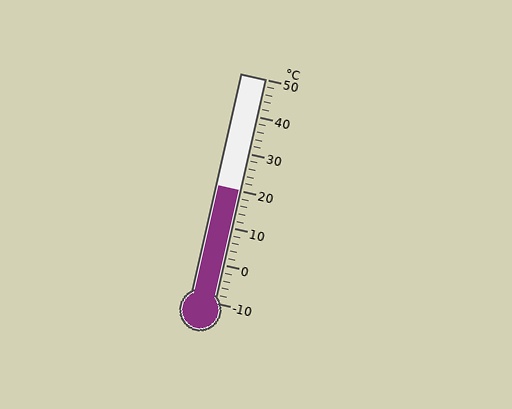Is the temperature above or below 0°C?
The temperature is above 0°C.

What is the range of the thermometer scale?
The thermometer scale ranges from -10°C to 50°C.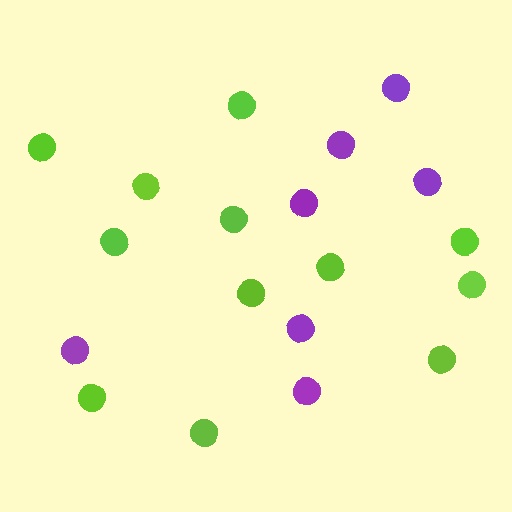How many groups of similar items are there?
There are 2 groups: one group of purple circles (7) and one group of lime circles (12).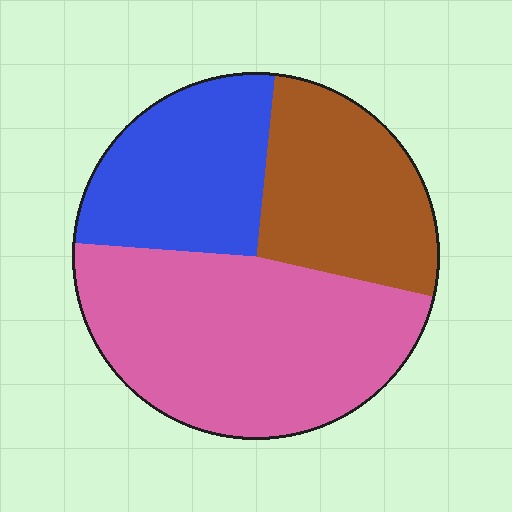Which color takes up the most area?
Pink, at roughly 45%.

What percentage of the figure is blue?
Blue covers 26% of the figure.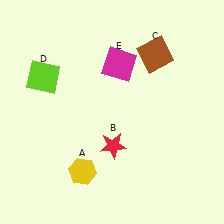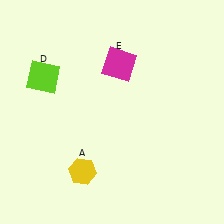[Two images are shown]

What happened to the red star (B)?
The red star (B) was removed in Image 2. It was in the bottom-right area of Image 1.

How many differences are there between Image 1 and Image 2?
There are 2 differences between the two images.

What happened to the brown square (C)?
The brown square (C) was removed in Image 2. It was in the top-right area of Image 1.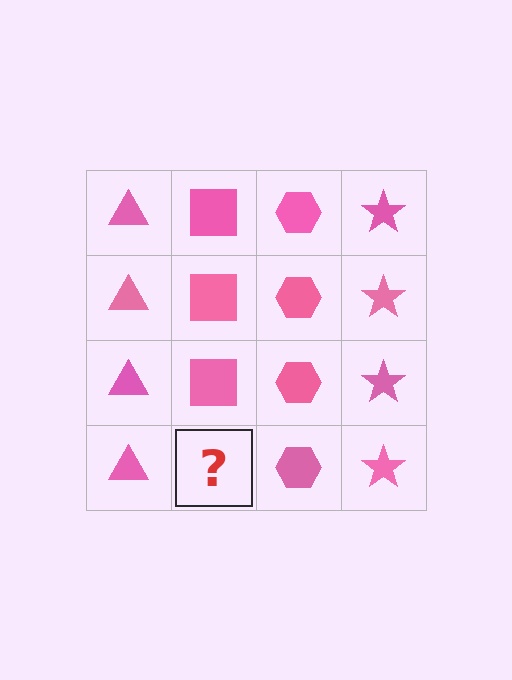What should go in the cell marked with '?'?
The missing cell should contain a pink square.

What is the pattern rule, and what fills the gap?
The rule is that each column has a consistent shape. The gap should be filled with a pink square.